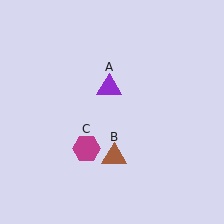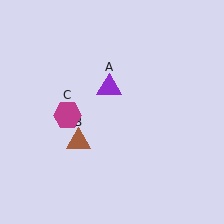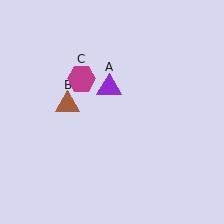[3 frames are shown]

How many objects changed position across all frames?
2 objects changed position: brown triangle (object B), magenta hexagon (object C).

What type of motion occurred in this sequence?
The brown triangle (object B), magenta hexagon (object C) rotated clockwise around the center of the scene.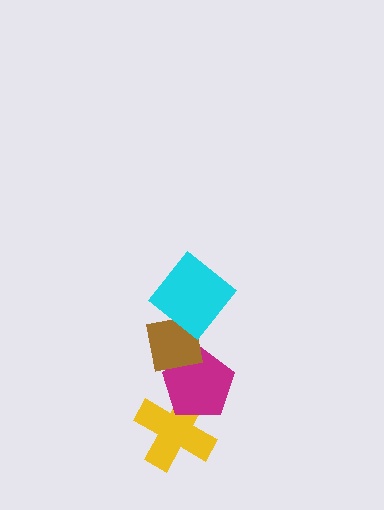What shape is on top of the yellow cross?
The magenta pentagon is on top of the yellow cross.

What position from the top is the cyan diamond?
The cyan diamond is 1st from the top.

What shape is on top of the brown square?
The cyan diamond is on top of the brown square.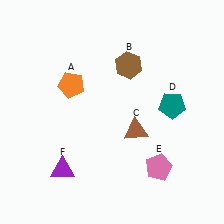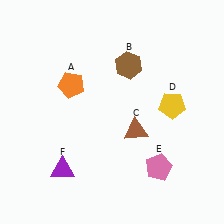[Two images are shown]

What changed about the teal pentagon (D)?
In Image 1, D is teal. In Image 2, it changed to yellow.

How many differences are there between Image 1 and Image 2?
There is 1 difference between the two images.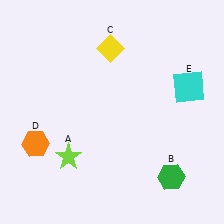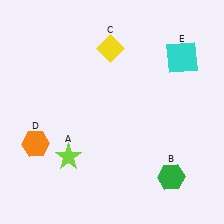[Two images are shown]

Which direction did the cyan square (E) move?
The cyan square (E) moved up.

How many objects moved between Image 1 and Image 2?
1 object moved between the two images.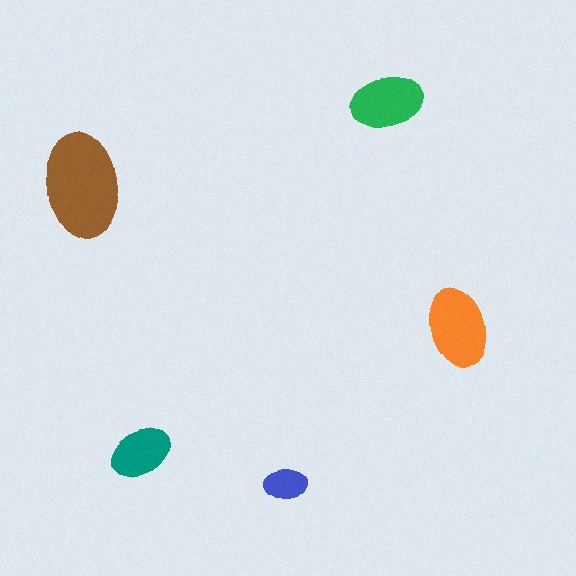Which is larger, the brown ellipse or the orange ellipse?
The brown one.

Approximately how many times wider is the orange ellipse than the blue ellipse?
About 2 times wider.